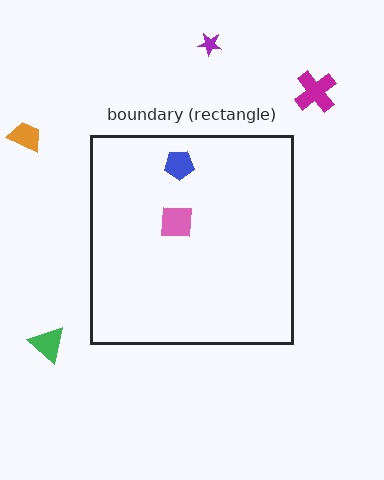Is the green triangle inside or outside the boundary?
Outside.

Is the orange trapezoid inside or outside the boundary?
Outside.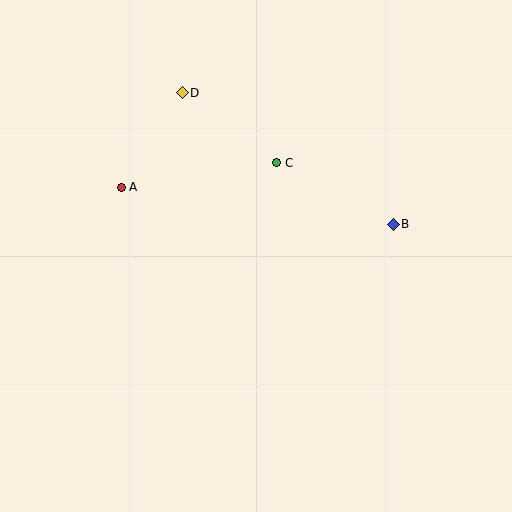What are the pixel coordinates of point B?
Point B is at (393, 224).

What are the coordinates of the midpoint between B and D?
The midpoint between B and D is at (288, 159).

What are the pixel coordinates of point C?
Point C is at (277, 163).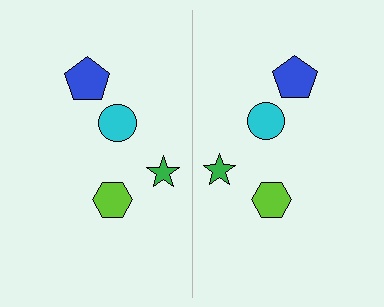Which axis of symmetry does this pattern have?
The pattern has a vertical axis of symmetry running through the center of the image.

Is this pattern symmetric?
Yes, this pattern has bilateral (reflection) symmetry.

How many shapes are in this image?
There are 8 shapes in this image.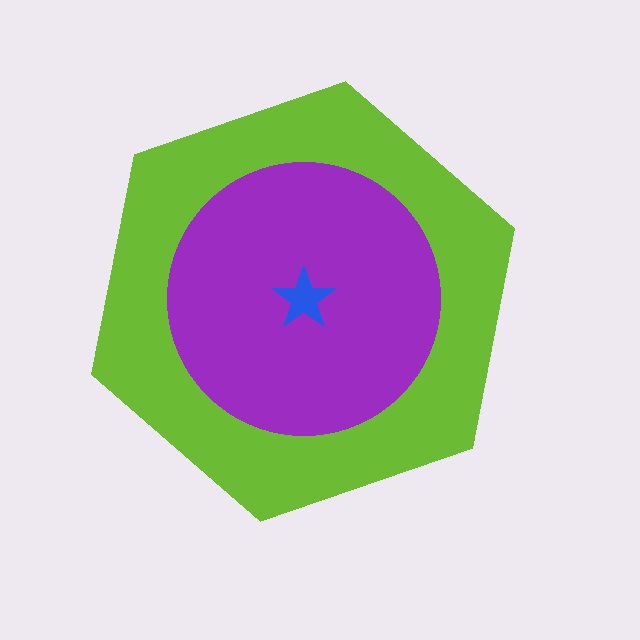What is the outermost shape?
The lime hexagon.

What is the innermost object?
The blue star.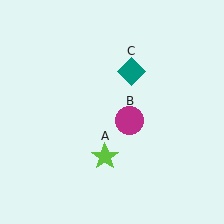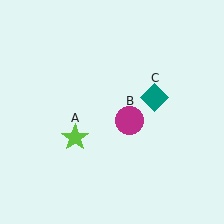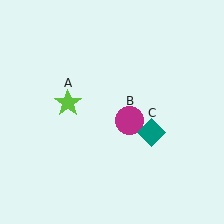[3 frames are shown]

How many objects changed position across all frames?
2 objects changed position: lime star (object A), teal diamond (object C).